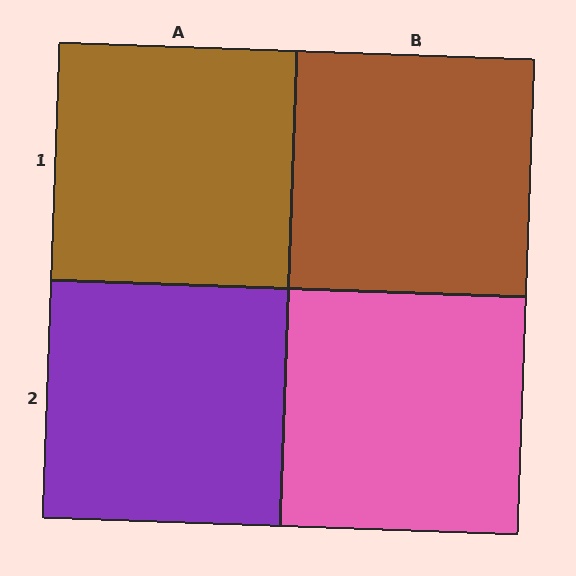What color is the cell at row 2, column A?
Purple.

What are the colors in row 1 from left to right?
Brown, brown.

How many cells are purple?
1 cell is purple.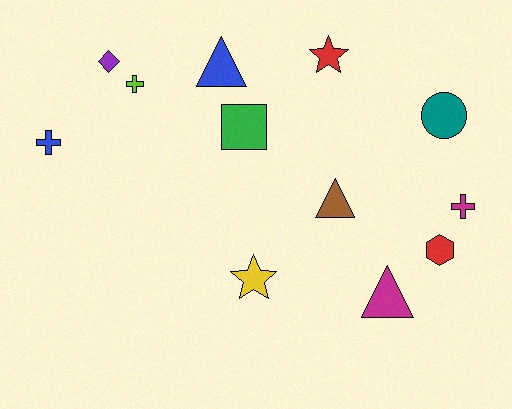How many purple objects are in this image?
There is 1 purple object.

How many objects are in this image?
There are 12 objects.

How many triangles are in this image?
There are 3 triangles.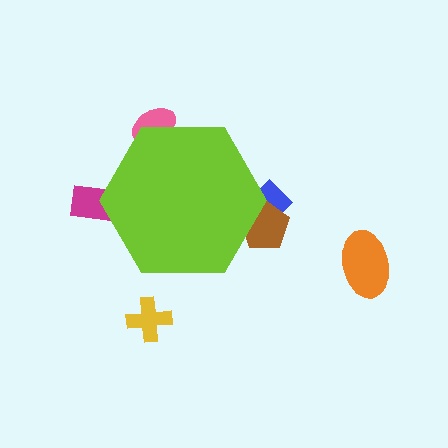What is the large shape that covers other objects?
A lime hexagon.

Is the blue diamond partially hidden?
Yes, the blue diamond is partially hidden behind the lime hexagon.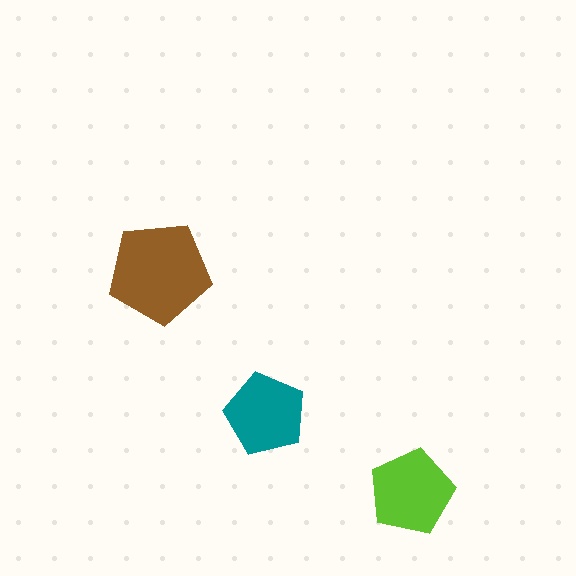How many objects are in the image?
There are 3 objects in the image.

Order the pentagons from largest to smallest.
the brown one, the lime one, the teal one.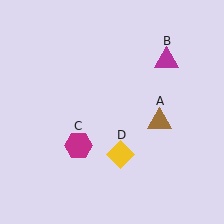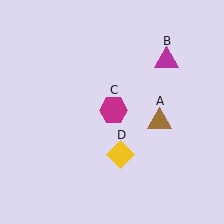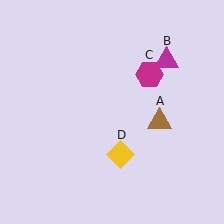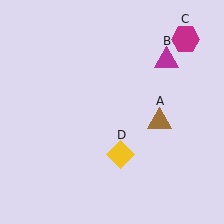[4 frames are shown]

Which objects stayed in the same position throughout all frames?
Brown triangle (object A) and magenta triangle (object B) and yellow diamond (object D) remained stationary.